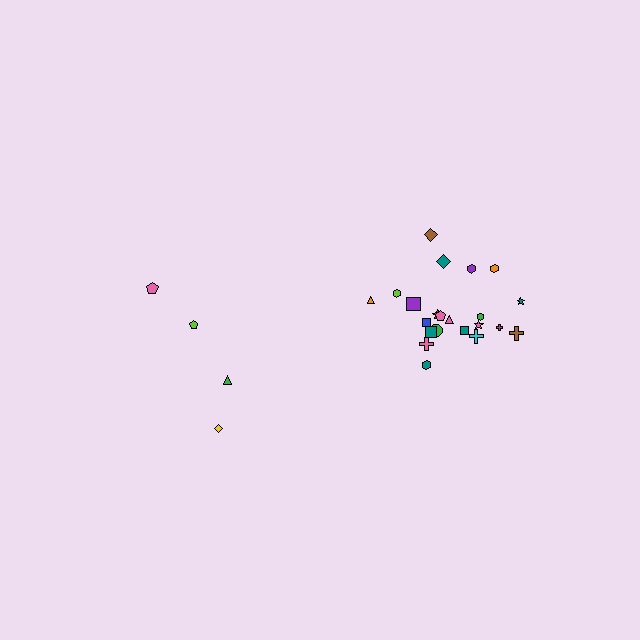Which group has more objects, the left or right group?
The right group.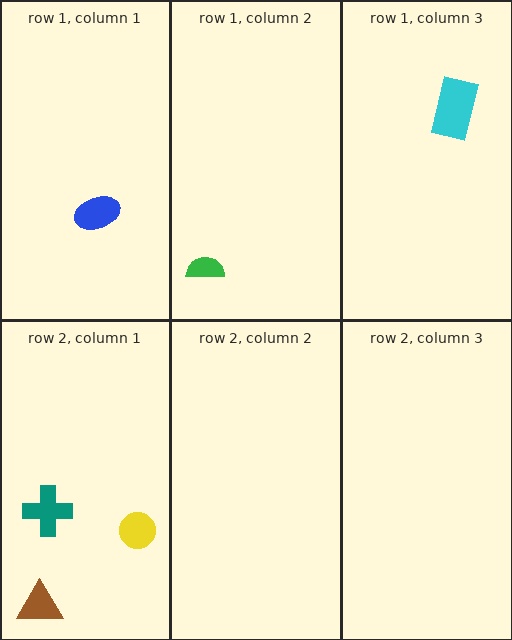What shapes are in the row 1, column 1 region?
The blue ellipse.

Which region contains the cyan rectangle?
The row 1, column 3 region.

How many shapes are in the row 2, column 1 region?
3.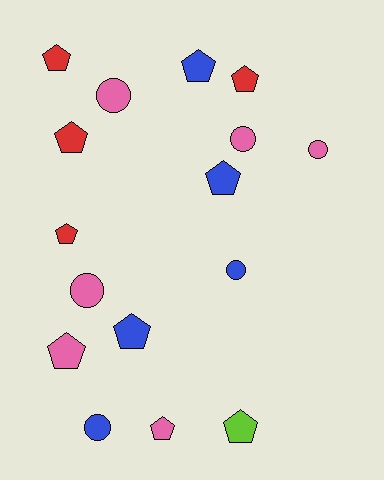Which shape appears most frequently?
Pentagon, with 10 objects.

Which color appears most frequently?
Pink, with 6 objects.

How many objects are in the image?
There are 16 objects.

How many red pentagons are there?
There are 4 red pentagons.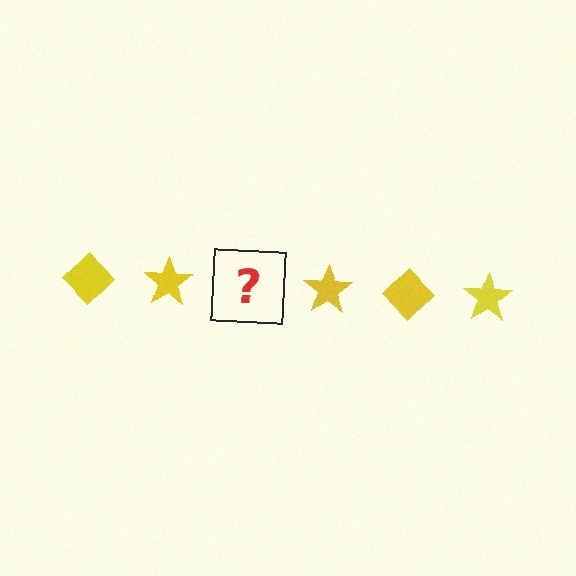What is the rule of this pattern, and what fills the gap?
The rule is that the pattern cycles through diamond, star shapes in yellow. The gap should be filled with a yellow diamond.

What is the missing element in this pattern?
The missing element is a yellow diamond.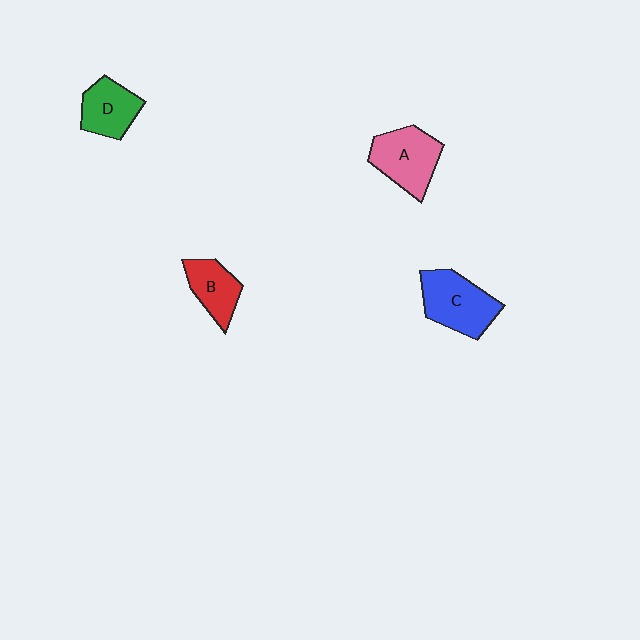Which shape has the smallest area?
Shape B (red).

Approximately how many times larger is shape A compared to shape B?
Approximately 1.4 times.